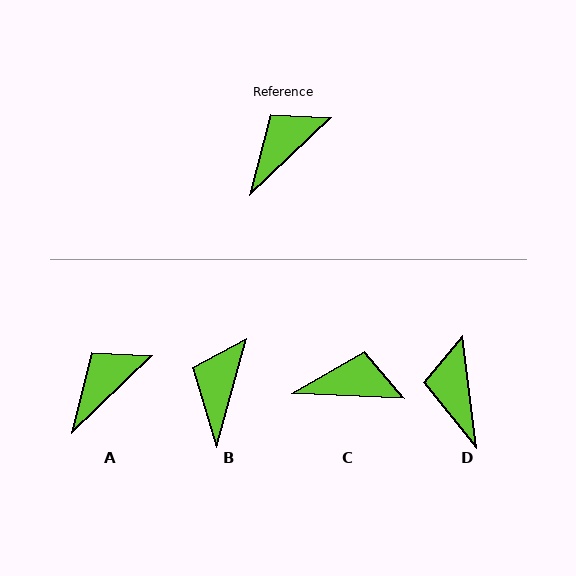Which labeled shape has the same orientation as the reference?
A.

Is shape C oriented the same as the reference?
No, it is off by about 46 degrees.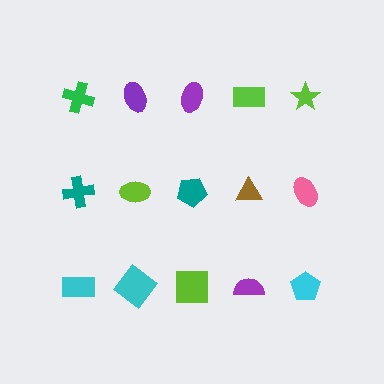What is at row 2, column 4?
A brown triangle.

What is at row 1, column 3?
A purple ellipse.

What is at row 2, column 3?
A teal pentagon.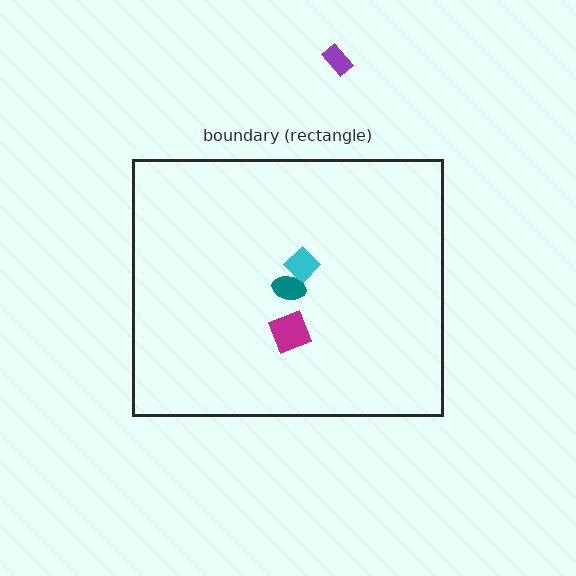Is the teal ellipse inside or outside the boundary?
Inside.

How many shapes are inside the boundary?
3 inside, 1 outside.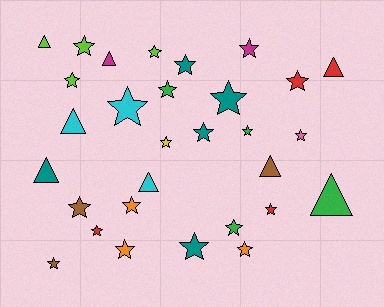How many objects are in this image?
There are 30 objects.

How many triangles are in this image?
There are 8 triangles.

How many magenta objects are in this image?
There are 2 magenta objects.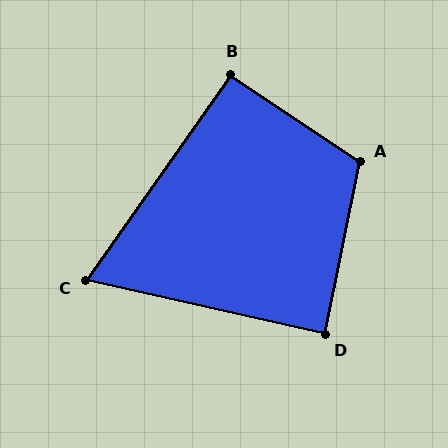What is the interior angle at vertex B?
Approximately 91 degrees (approximately right).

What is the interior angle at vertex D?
Approximately 89 degrees (approximately right).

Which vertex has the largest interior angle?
A, at approximately 112 degrees.